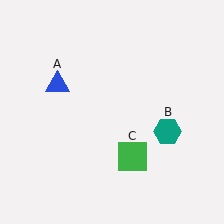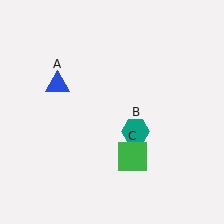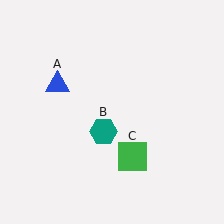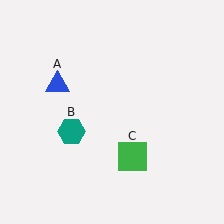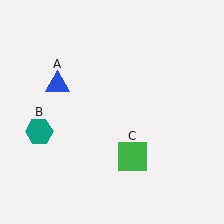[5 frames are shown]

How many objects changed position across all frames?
1 object changed position: teal hexagon (object B).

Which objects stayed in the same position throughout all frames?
Blue triangle (object A) and green square (object C) remained stationary.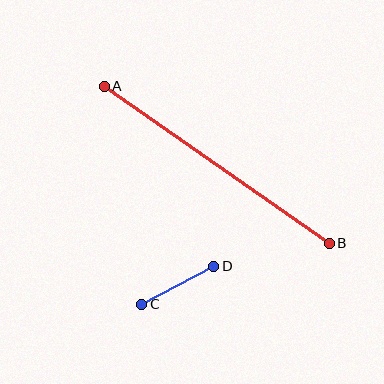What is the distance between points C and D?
The distance is approximately 81 pixels.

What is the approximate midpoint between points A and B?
The midpoint is at approximately (217, 165) pixels.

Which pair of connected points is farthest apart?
Points A and B are farthest apart.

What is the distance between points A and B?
The distance is approximately 274 pixels.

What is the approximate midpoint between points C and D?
The midpoint is at approximately (178, 285) pixels.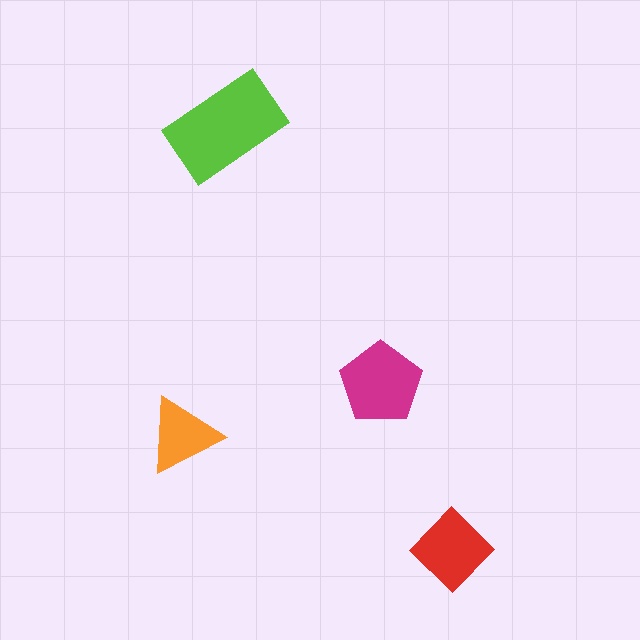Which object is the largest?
The lime rectangle.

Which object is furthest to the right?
The red diamond is rightmost.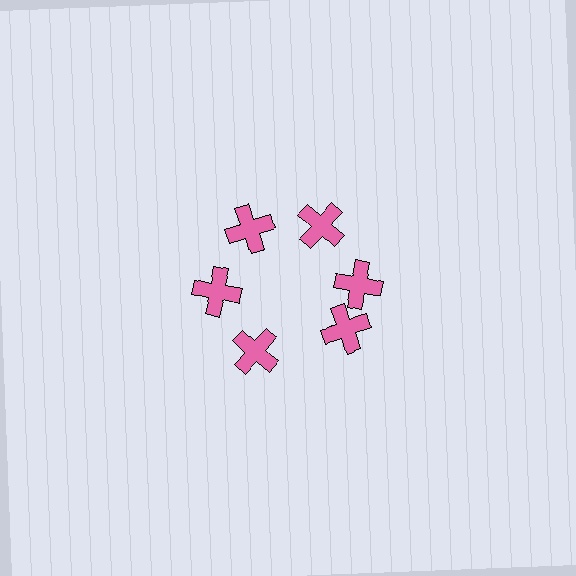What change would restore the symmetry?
The symmetry would be restored by rotating it back into even spacing with its neighbors so that all 6 crosses sit at equal angles and equal distance from the center.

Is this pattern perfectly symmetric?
No. The 6 pink crosses are arranged in a ring, but one element near the 5 o'clock position is rotated out of alignment along the ring, breaking the 6-fold rotational symmetry.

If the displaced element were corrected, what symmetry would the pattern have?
It would have 6-fold rotational symmetry — the pattern would map onto itself every 60 degrees.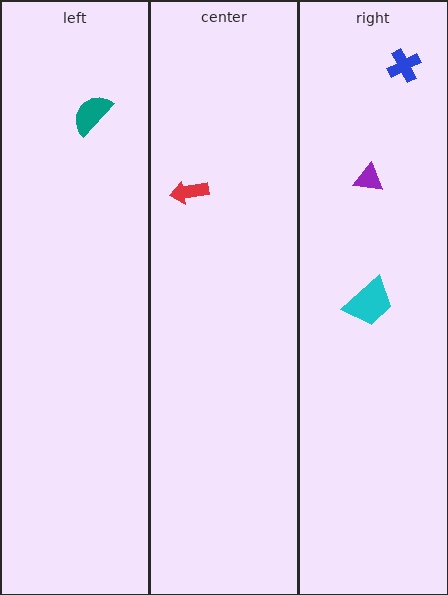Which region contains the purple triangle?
The right region.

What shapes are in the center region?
The red arrow.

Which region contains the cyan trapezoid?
The right region.